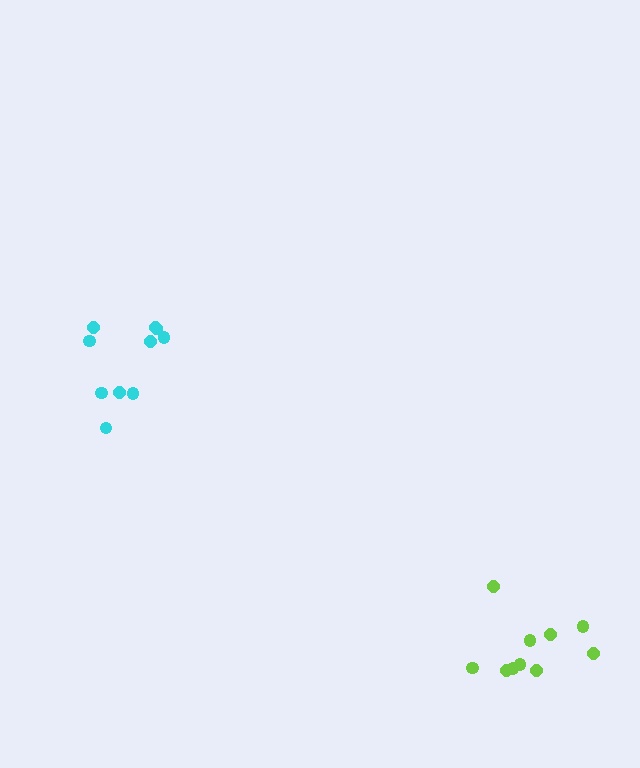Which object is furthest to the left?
The cyan cluster is leftmost.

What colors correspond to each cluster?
The clusters are colored: lime, cyan.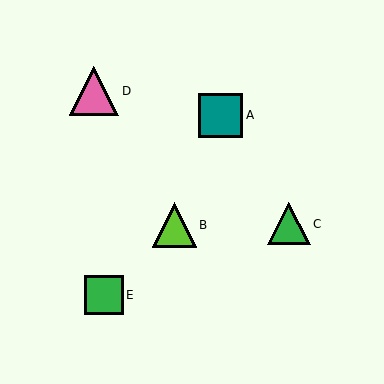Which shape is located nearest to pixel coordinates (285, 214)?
The green triangle (labeled C) at (289, 224) is nearest to that location.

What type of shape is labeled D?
Shape D is a pink triangle.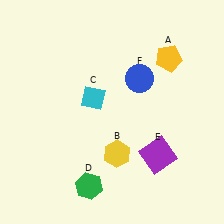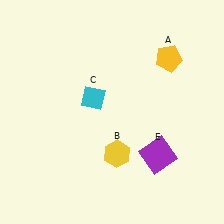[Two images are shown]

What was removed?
The green hexagon (D), the blue circle (F) were removed in Image 2.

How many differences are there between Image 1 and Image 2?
There are 2 differences between the two images.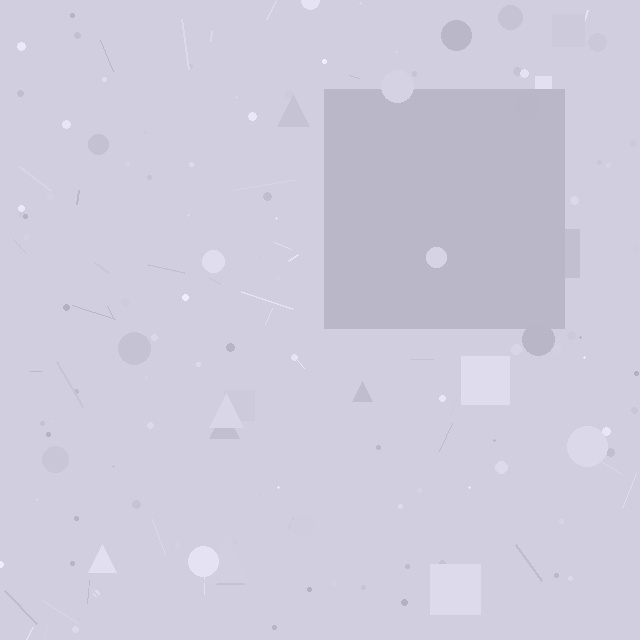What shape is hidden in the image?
A square is hidden in the image.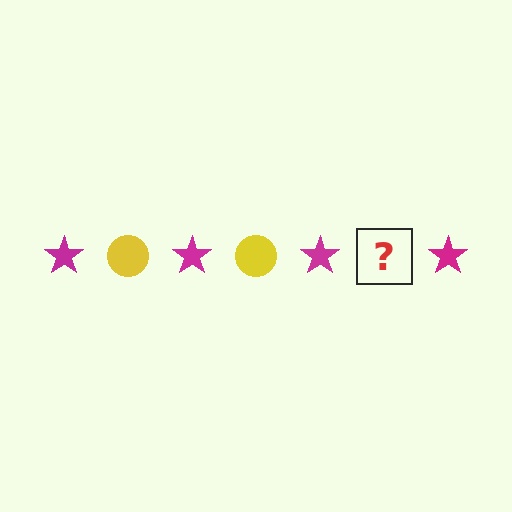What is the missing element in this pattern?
The missing element is a yellow circle.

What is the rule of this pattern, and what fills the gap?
The rule is that the pattern alternates between magenta star and yellow circle. The gap should be filled with a yellow circle.